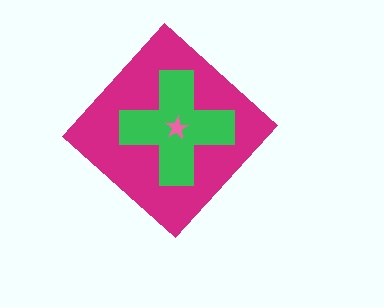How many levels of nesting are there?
3.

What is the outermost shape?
The magenta diamond.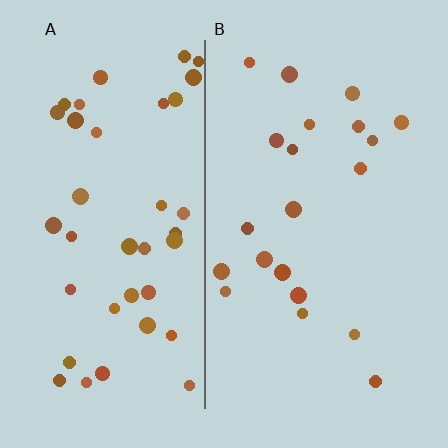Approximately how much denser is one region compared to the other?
Approximately 1.9× — region A over region B.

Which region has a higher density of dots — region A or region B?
A (the left).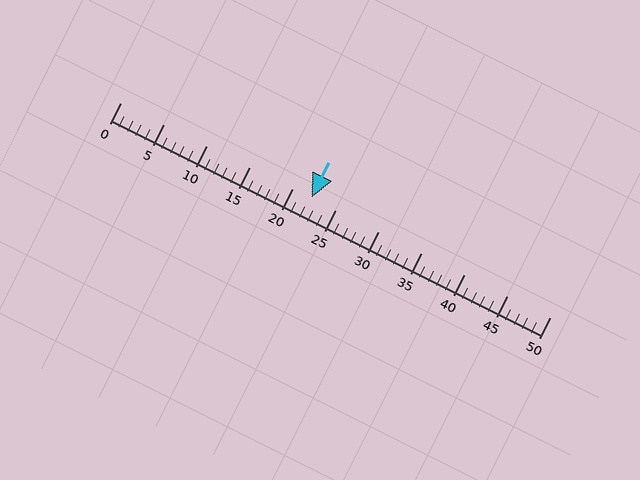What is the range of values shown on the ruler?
The ruler shows values from 0 to 50.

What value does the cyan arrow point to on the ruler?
The cyan arrow points to approximately 22.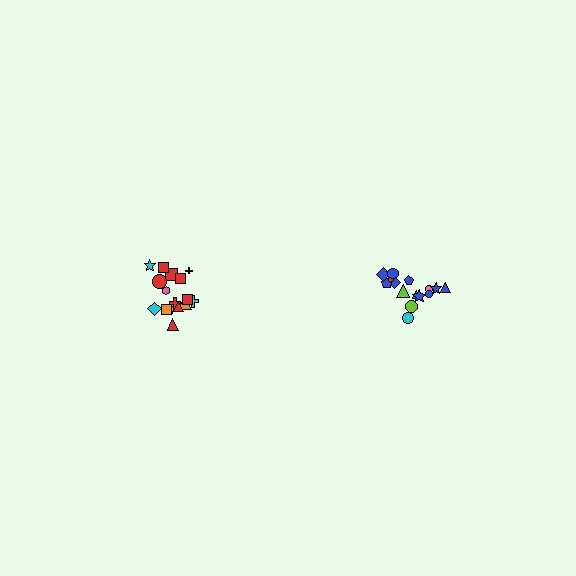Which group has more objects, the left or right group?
The left group.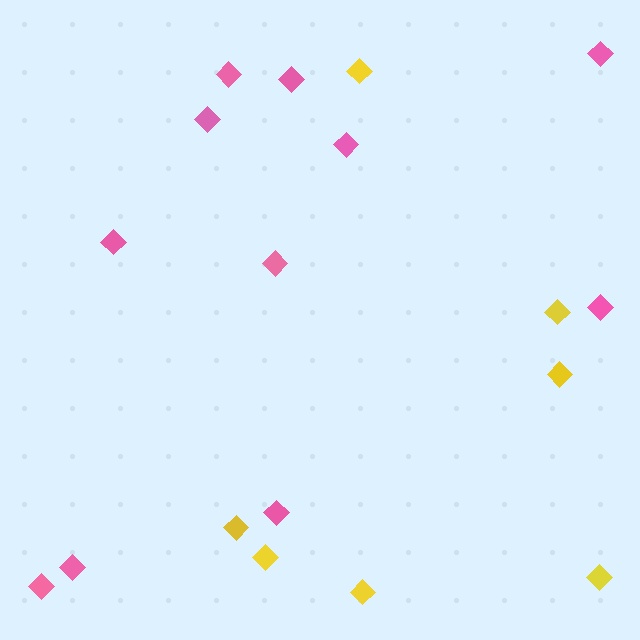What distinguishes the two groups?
There are 2 groups: one group of yellow diamonds (7) and one group of pink diamonds (11).